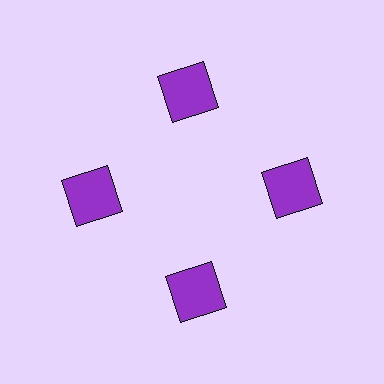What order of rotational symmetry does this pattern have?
This pattern has 4-fold rotational symmetry.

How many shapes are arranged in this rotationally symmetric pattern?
There are 4 shapes, arranged in 4 groups of 1.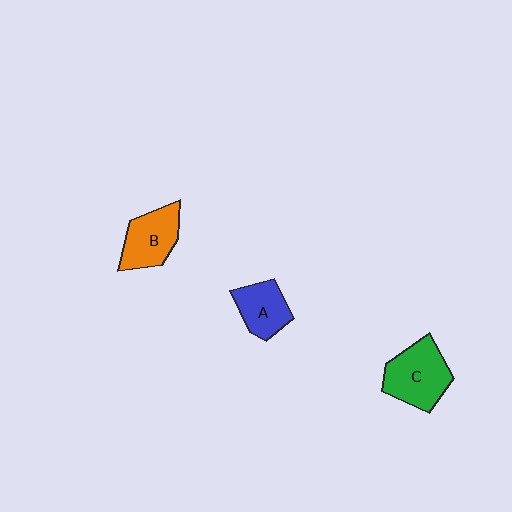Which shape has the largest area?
Shape C (green).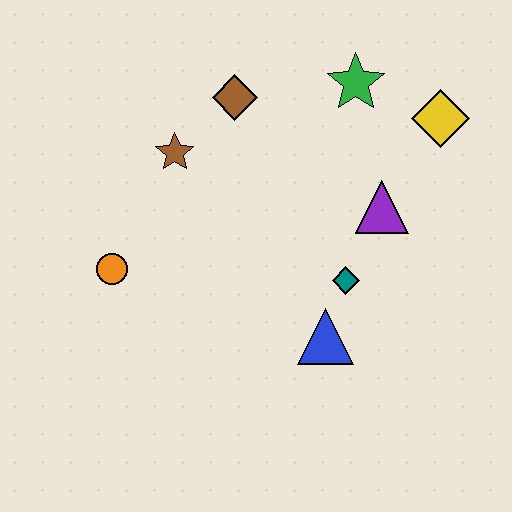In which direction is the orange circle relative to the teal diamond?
The orange circle is to the left of the teal diamond.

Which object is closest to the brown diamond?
The brown star is closest to the brown diamond.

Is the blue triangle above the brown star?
No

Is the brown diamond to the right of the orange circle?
Yes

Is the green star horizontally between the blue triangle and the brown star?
No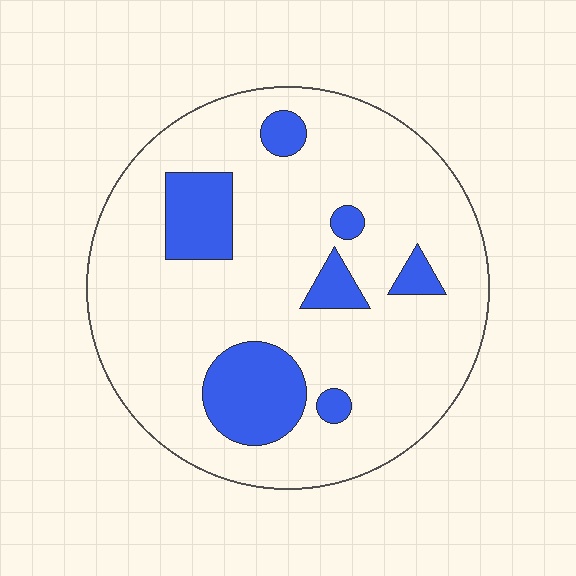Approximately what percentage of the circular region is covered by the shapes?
Approximately 15%.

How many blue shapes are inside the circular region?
7.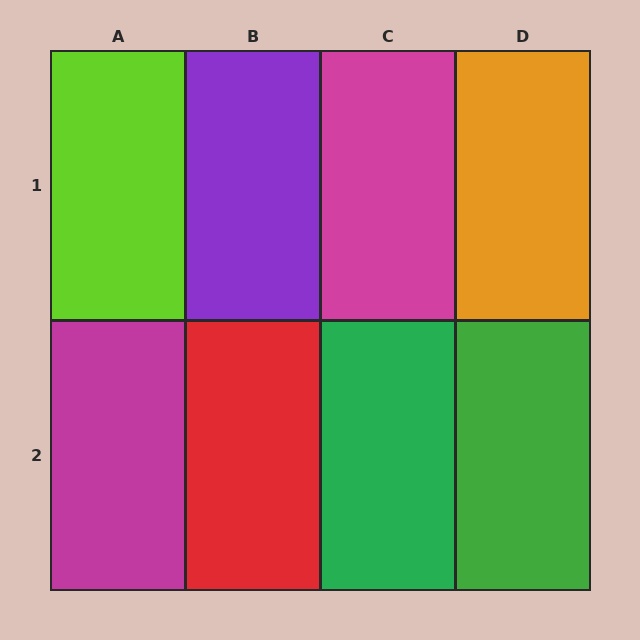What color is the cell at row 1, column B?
Purple.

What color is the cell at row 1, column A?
Lime.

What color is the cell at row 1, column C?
Magenta.